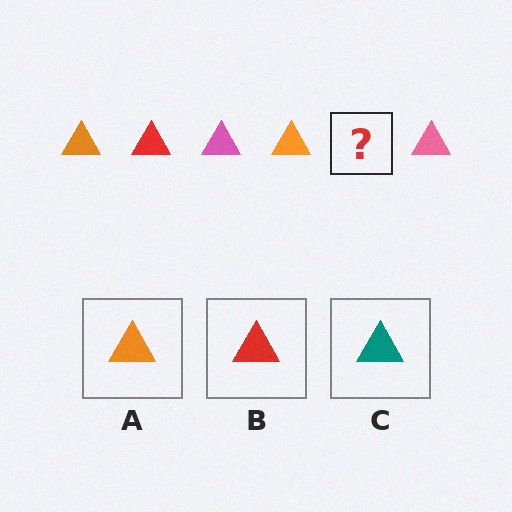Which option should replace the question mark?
Option B.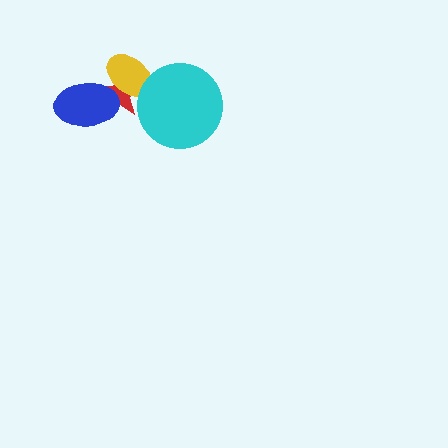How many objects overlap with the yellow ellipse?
3 objects overlap with the yellow ellipse.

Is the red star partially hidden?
Yes, it is partially covered by another shape.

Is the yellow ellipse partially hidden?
Yes, it is partially covered by another shape.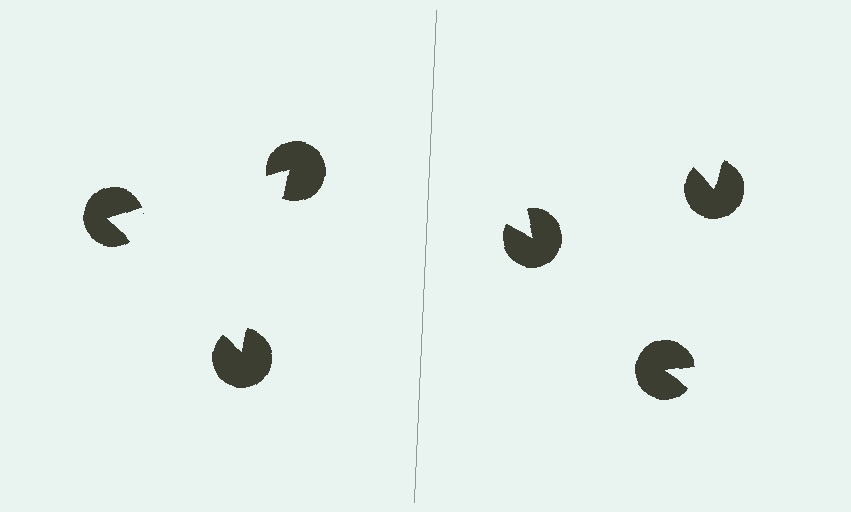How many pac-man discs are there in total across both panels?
6 — 3 on each side.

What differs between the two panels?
The pac-man discs are positioned identically on both sides; only the wedge orientations differ. On the left they align to a triangle; on the right they are misaligned.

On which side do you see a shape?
An illusory triangle appears on the left side. On the right side the wedge cuts are rotated, so no coherent shape forms.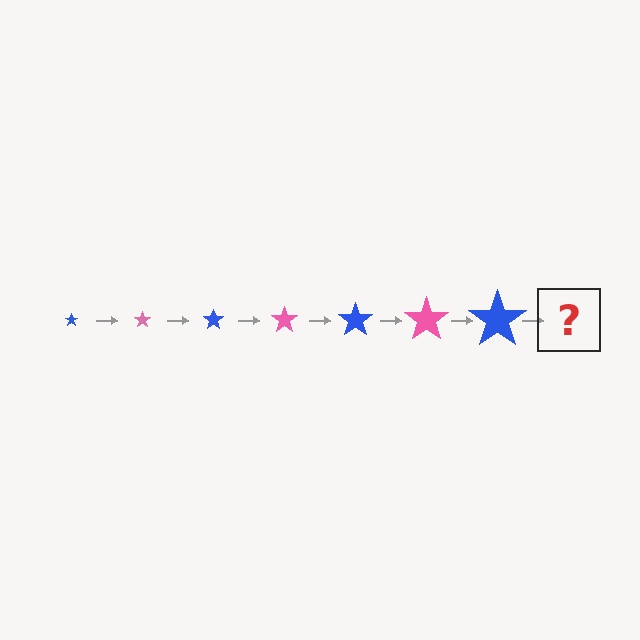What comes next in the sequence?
The next element should be a pink star, larger than the previous one.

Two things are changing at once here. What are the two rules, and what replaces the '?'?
The two rules are that the star grows larger each step and the color cycles through blue and pink. The '?' should be a pink star, larger than the previous one.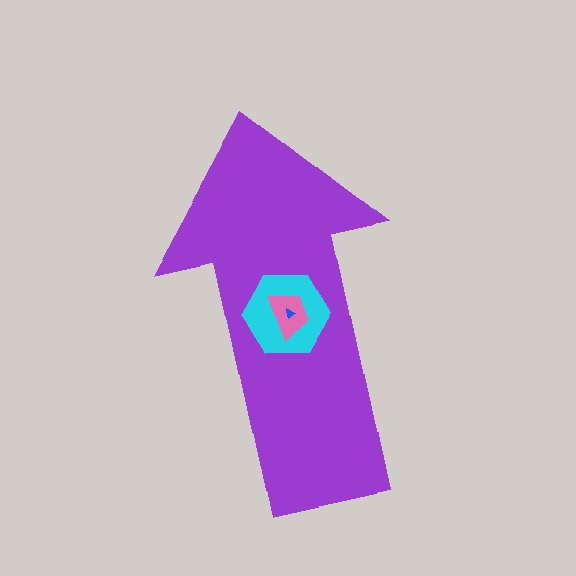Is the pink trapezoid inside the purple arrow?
Yes.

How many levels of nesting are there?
4.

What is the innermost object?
The blue triangle.